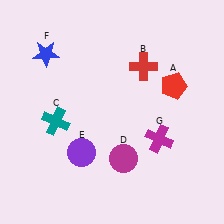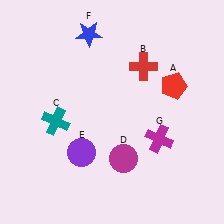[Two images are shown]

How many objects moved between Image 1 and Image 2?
1 object moved between the two images.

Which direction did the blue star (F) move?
The blue star (F) moved right.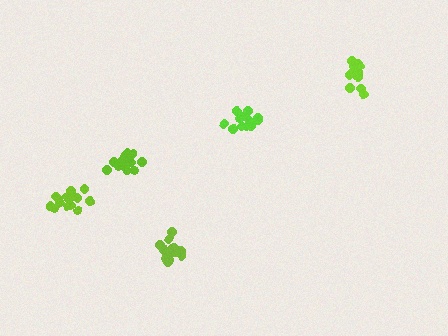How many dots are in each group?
Group 1: 15 dots, Group 2: 17 dots, Group 3: 12 dots, Group 4: 17 dots, Group 5: 15 dots (76 total).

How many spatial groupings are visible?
There are 5 spatial groupings.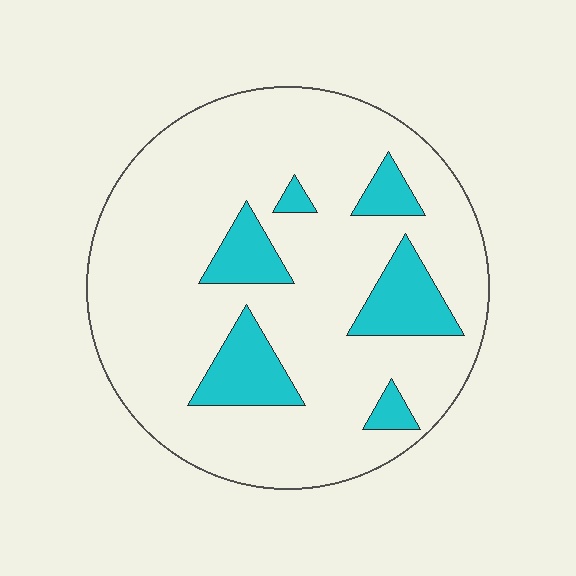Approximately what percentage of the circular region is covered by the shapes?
Approximately 15%.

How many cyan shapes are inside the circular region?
6.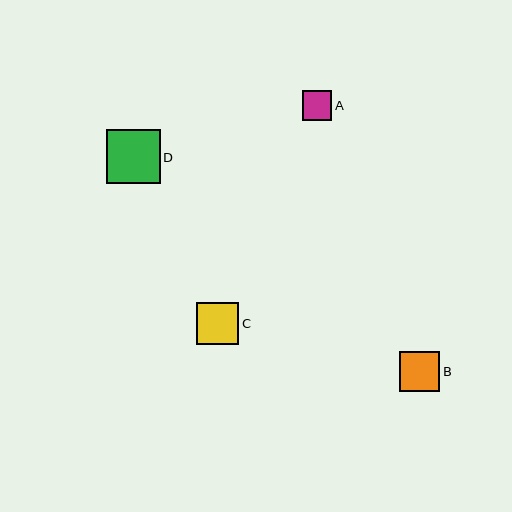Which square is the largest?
Square D is the largest with a size of approximately 54 pixels.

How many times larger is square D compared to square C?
Square D is approximately 1.3 times the size of square C.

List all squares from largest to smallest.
From largest to smallest: D, C, B, A.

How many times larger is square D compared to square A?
Square D is approximately 1.8 times the size of square A.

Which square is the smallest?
Square A is the smallest with a size of approximately 30 pixels.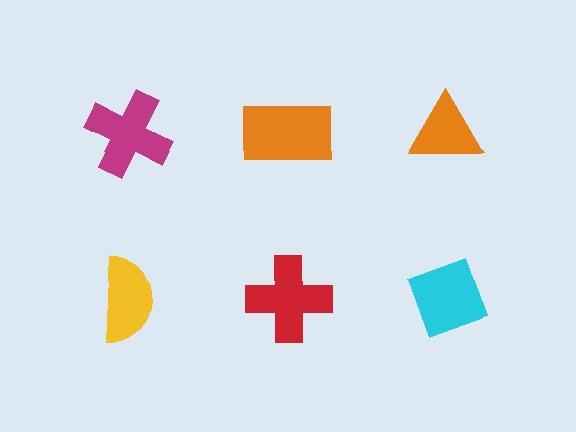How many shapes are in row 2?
3 shapes.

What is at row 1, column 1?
A magenta cross.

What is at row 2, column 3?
A cyan diamond.